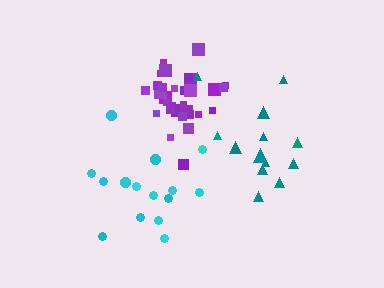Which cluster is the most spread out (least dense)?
Teal.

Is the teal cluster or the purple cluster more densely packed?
Purple.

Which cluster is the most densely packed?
Purple.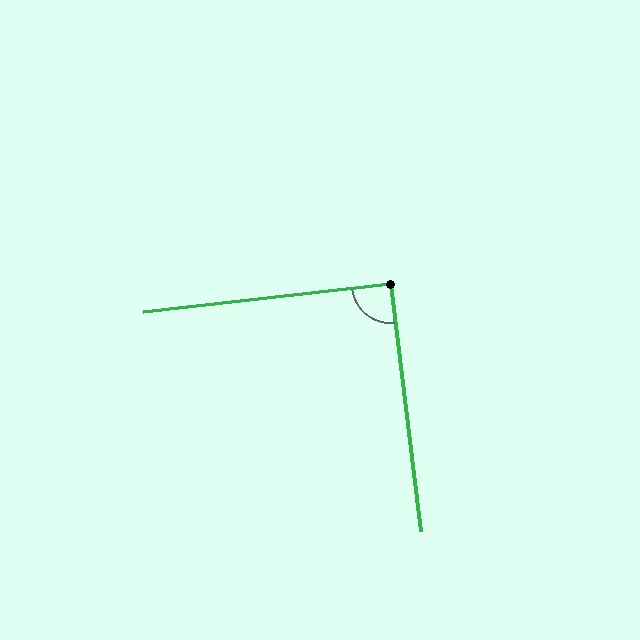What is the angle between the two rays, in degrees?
Approximately 90 degrees.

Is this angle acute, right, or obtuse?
It is approximately a right angle.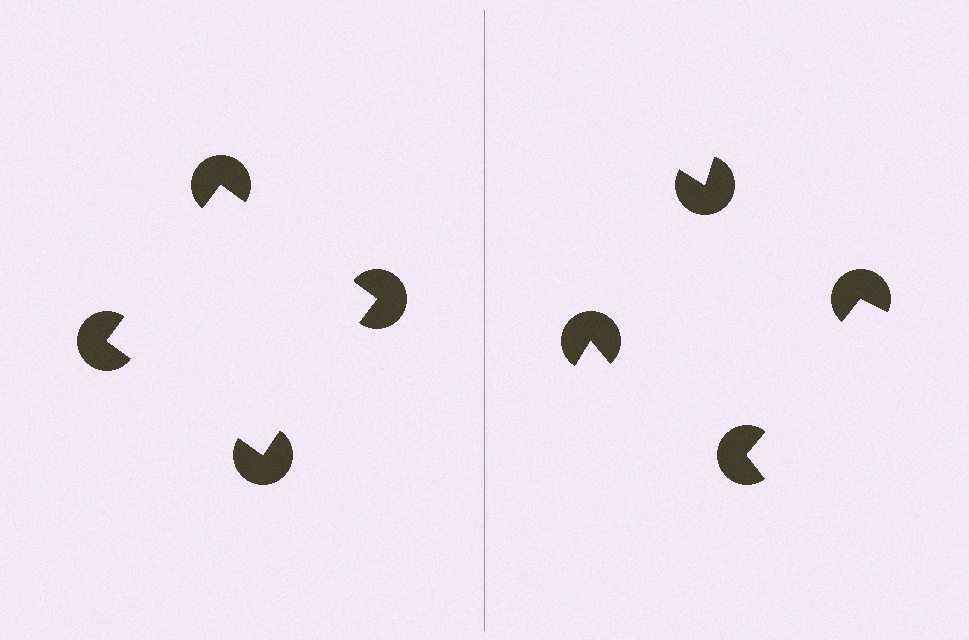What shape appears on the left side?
An illusory square.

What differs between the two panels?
The pac-man discs are positioned identically on both sides; only the wedge orientations differ. On the left they align to a square; on the right they are misaligned.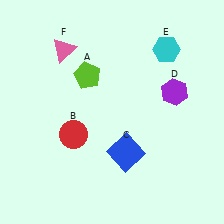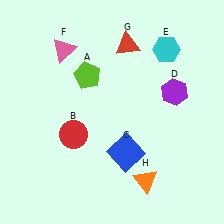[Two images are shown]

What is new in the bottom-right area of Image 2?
An orange triangle (H) was added in the bottom-right area of Image 2.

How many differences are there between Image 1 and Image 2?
There are 2 differences between the two images.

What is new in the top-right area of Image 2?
A red triangle (G) was added in the top-right area of Image 2.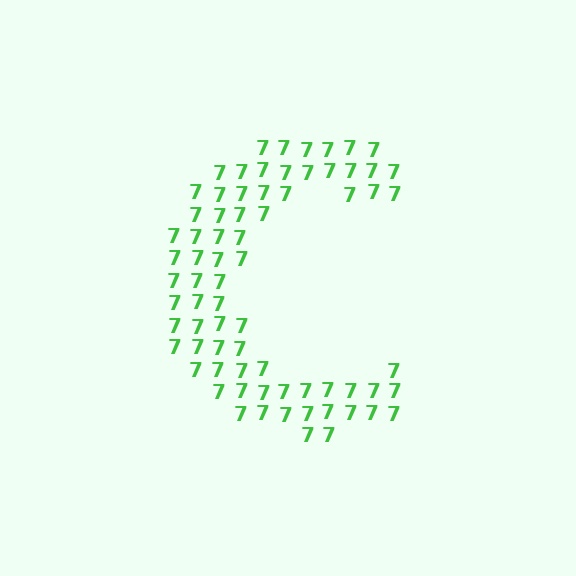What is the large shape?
The large shape is the letter C.